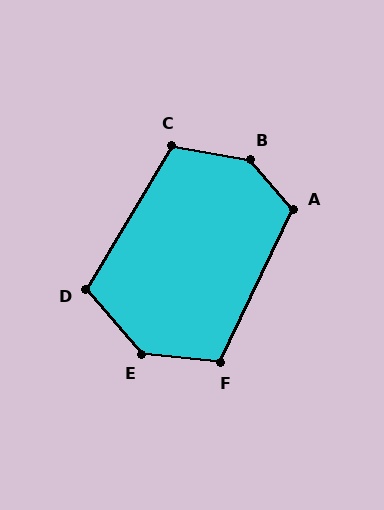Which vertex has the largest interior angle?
B, at approximately 142 degrees.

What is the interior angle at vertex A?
Approximately 113 degrees (obtuse).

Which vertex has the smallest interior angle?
D, at approximately 109 degrees.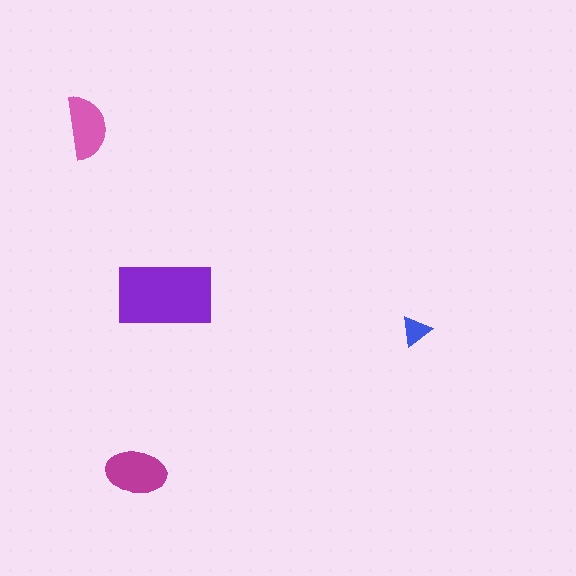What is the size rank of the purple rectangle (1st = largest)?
1st.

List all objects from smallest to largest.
The blue triangle, the pink semicircle, the magenta ellipse, the purple rectangle.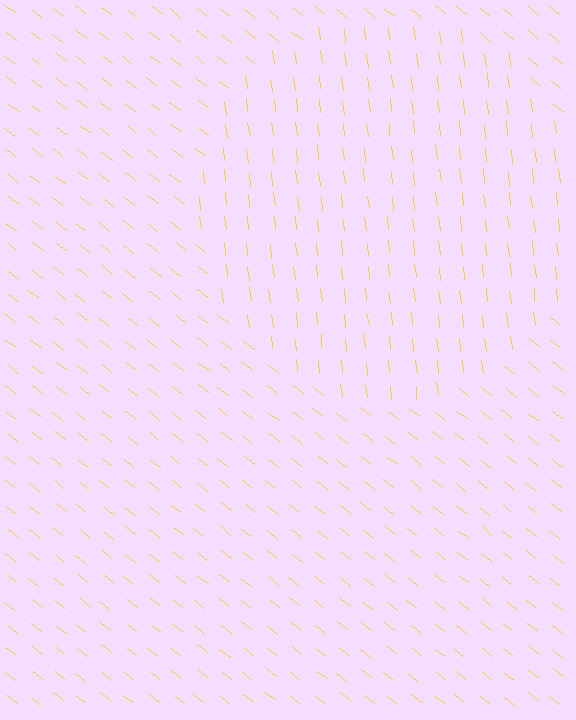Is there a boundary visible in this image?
Yes, there is a texture boundary formed by a change in line orientation.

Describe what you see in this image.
The image is filled with small yellow line segments. A circle region in the image has lines oriented differently from the surrounding lines, creating a visible texture boundary.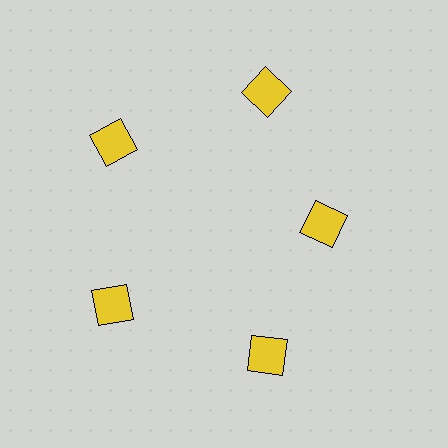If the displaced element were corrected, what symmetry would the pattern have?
It would have 5-fold rotational symmetry — the pattern would map onto itself every 72 degrees.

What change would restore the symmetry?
The symmetry would be restored by moving it outward, back onto the ring so that all 5 squares sit at equal angles and equal distance from the center.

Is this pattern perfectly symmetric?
No. The 5 yellow squares are arranged in a ring, but one element near the 3 o'clock position is pulled inward toward the center, breaking the 5-fold rotational symmetry.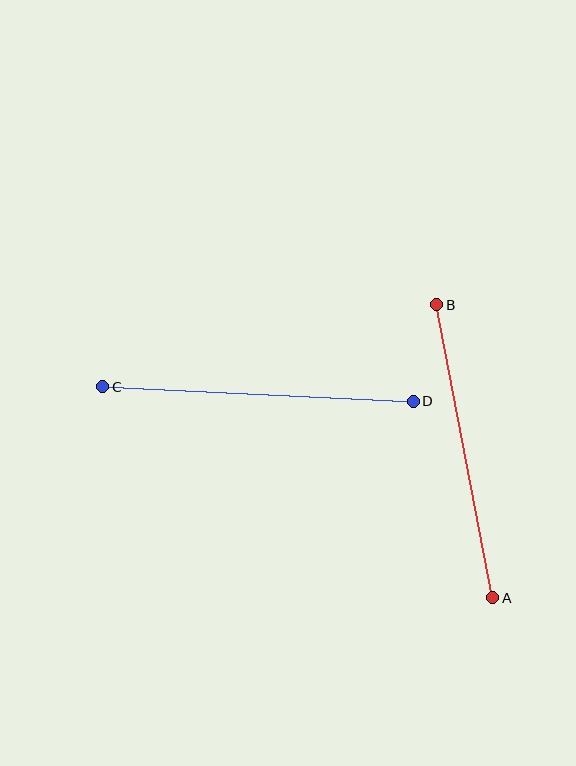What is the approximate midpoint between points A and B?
The midpoint is at approximately (465, 451) pixels.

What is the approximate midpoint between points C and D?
The midpoint is at approximately (258, 394) pixels.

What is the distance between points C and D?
The distance is approximately 311 pixels.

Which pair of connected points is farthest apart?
Points C and D are farthest apart.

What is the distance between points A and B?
The distance is approximately 298 pixels.